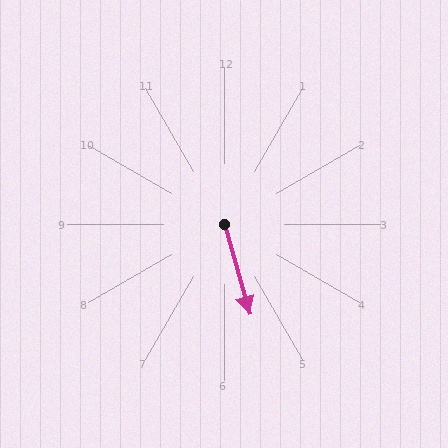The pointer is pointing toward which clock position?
Roughly 5 o'clock.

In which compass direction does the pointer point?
South.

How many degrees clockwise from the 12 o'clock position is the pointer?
Approximately 164 degrees.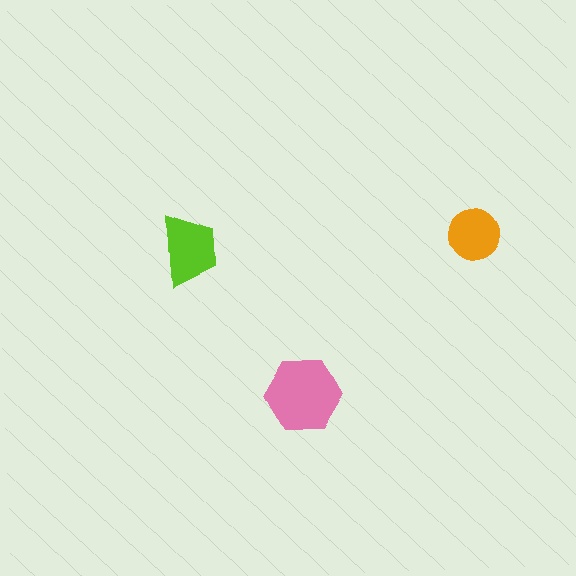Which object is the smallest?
The orange circle.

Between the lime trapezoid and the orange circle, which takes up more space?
The lime trapezoid.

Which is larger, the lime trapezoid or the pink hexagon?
The pink hexagon.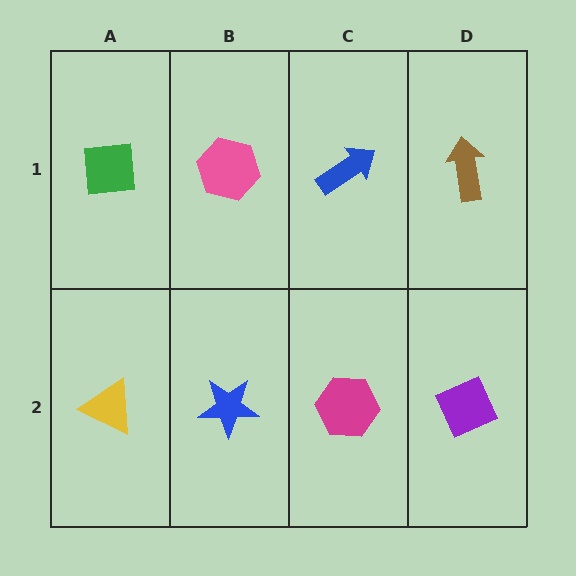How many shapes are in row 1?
4 shapes.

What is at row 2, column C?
A magenta hexagon.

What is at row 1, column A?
A green square.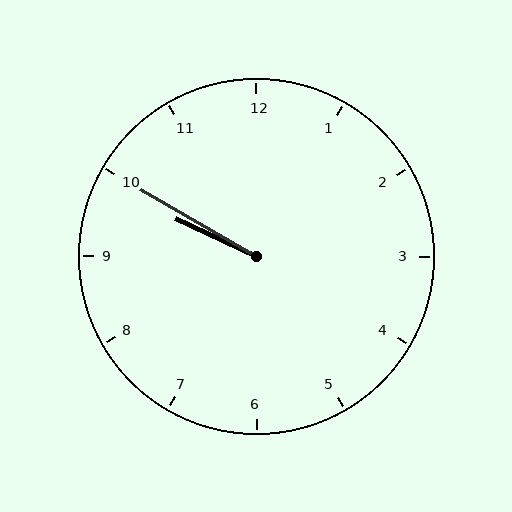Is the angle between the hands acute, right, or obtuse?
It is acute.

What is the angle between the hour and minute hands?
Approximately 5 degrees.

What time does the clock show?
9:50.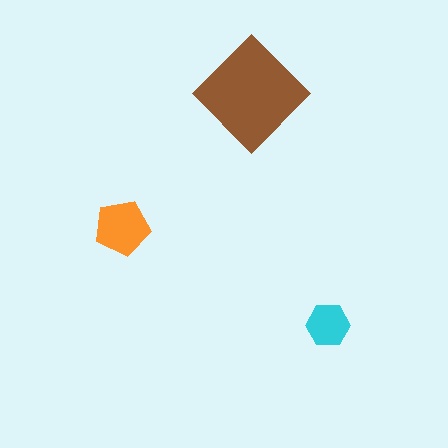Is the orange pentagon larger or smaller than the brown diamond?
Smaller.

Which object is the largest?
The brown diamond.